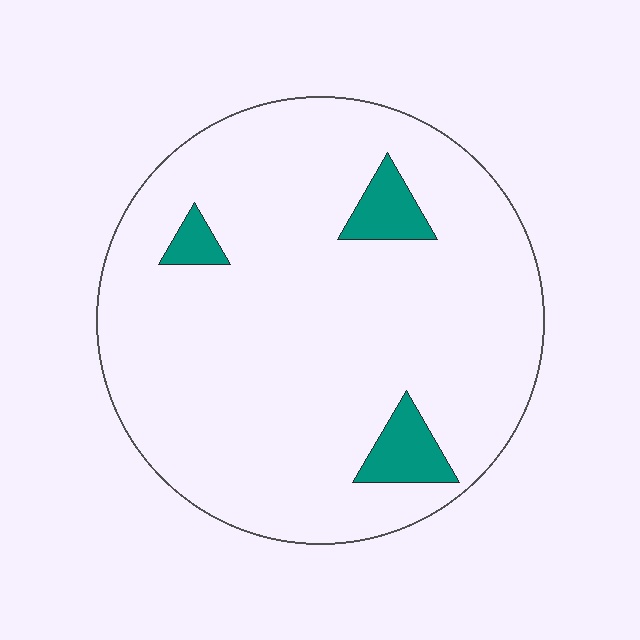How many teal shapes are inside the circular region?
3.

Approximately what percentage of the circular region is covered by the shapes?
Approximately 10%.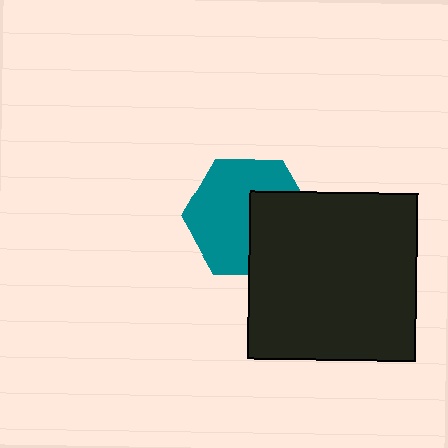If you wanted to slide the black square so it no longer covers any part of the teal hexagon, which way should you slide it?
Slide it right — that is the most direct way to separate the two shapes.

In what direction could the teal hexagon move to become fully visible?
The teal hexagon could move left. That would shift it out from behind the black square entirely.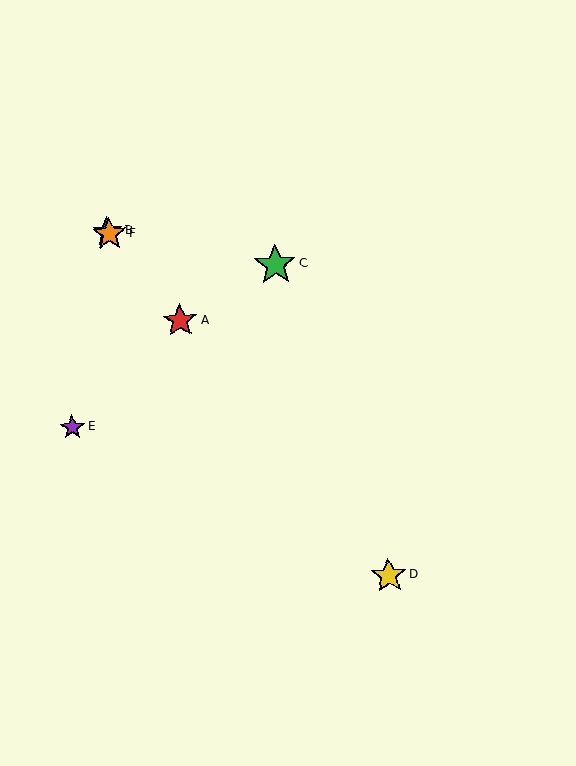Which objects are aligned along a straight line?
Objects A, B, D, F are aligned along a straight line.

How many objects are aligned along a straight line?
4 objects (A, B, D, F) are aligned along a straight line.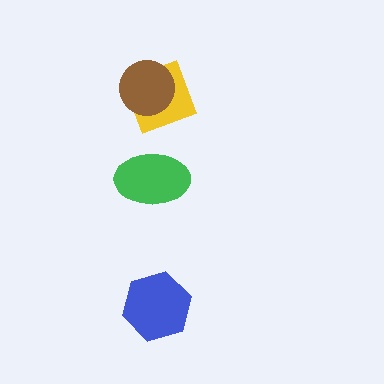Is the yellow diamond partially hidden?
Yes, it is partially covered by another shape.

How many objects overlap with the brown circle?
1 object overlaps with the brown circle.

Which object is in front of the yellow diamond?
The brown circle is in front of the yellow diamond.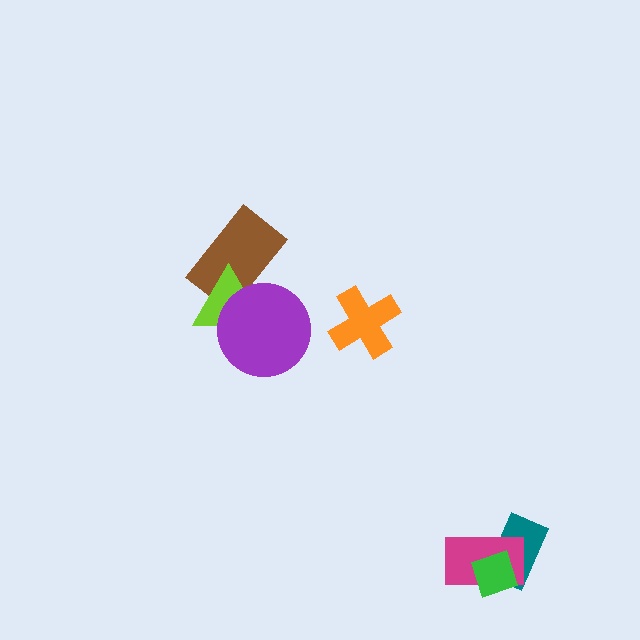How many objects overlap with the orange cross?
0 objects overlap with the orange cross.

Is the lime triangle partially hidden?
Yes, it is partially covered by another shape.